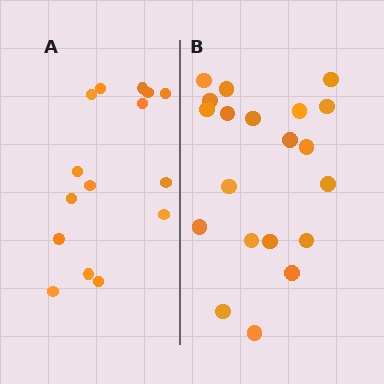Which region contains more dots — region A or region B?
Region B (the right region) has more dots.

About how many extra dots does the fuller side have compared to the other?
Region B has about 5 more dots than region A.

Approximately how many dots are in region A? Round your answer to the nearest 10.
About 20 dots. (The exact count is 15, which rounds to 20.)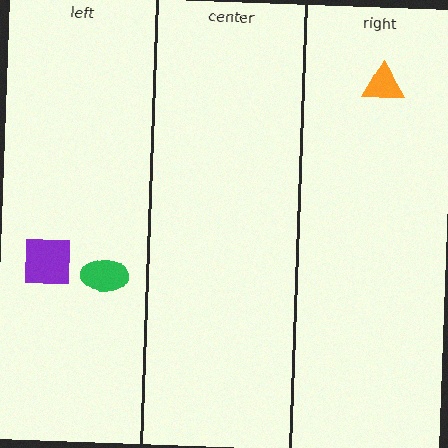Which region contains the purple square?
The left region.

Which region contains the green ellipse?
The left region.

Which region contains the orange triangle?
The right region.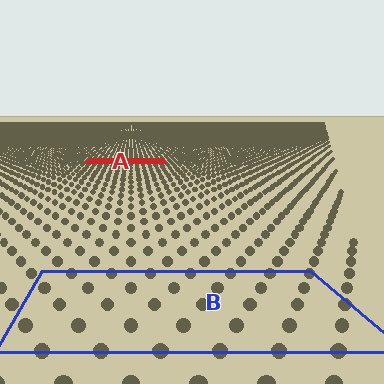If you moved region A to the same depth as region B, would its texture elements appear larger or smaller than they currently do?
They would appear larger. At a closer depth, the same texture elements are projected at a bigger on-screen size.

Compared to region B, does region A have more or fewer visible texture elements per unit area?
Region A has more texture elements per unit area — they are packed more densely because it is farther away.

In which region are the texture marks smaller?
The texture marks are smaller in region A, because it is farther away.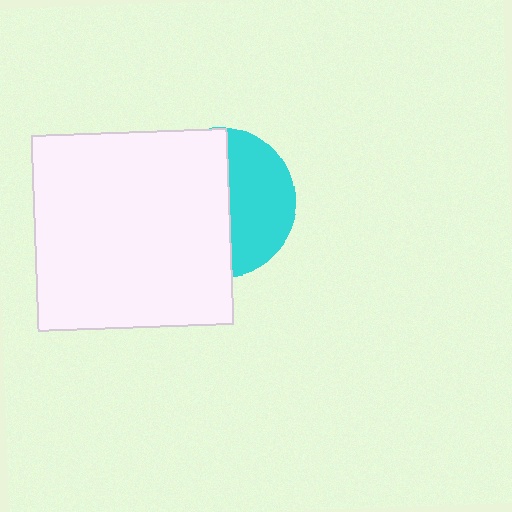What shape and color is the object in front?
The object in front is a white square.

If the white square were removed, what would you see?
You would see the complete cyan circle.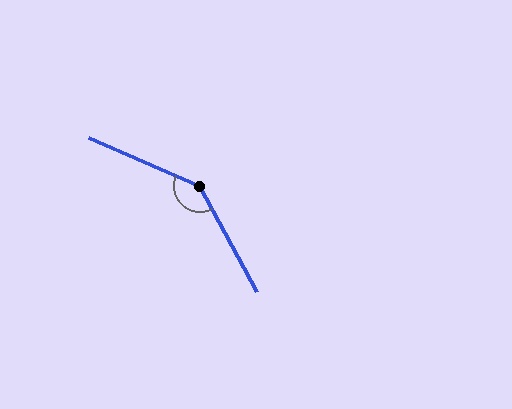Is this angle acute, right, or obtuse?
It is obtuse.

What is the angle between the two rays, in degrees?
Approximately 142 degrees.